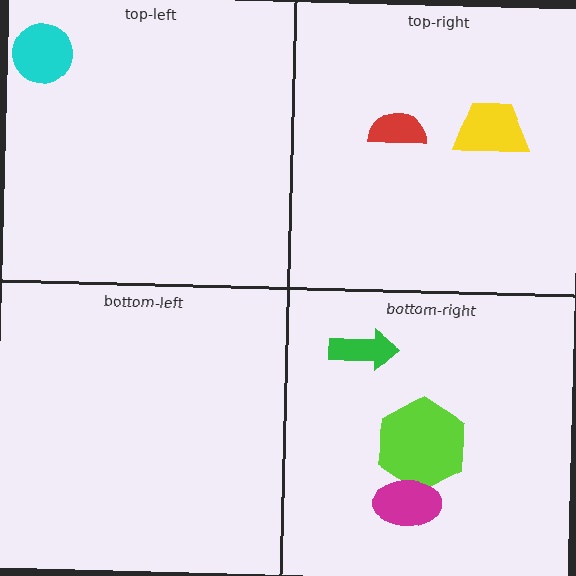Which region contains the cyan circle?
The top-left region.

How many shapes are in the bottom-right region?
3.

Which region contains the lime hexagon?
The bottom-right region.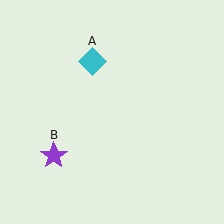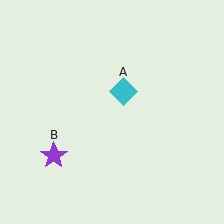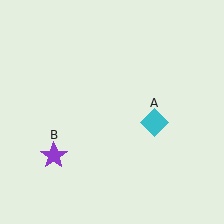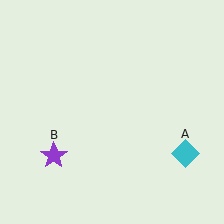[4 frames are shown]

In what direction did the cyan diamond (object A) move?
The cyan diamond (object A) moved down and to the right.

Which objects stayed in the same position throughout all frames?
Purple star (object B) remained stationary.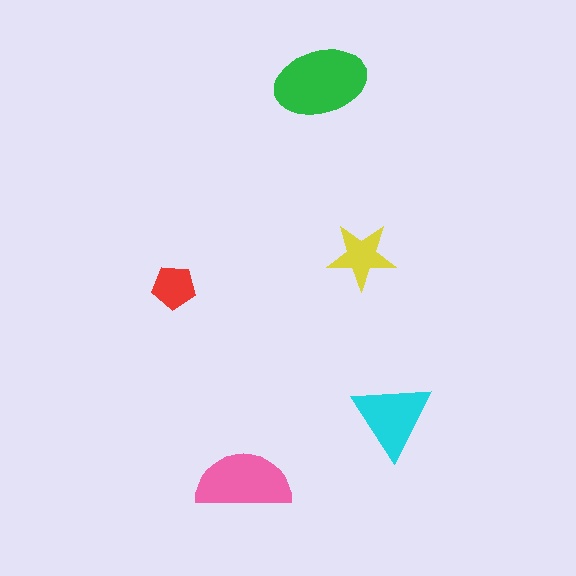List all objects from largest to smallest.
The green ellipse, the pink semicircle, the cyan triangle, the yellow star, the red pentagon.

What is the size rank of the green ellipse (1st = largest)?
1st.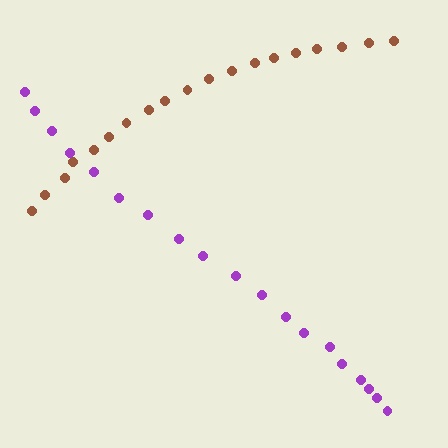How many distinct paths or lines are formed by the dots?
There are 2 distinct paths.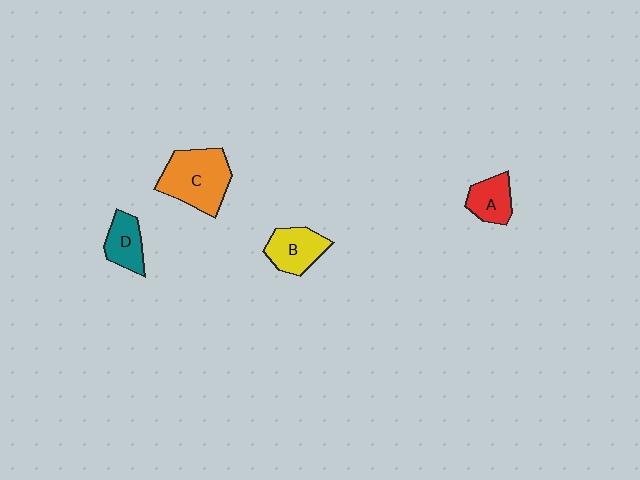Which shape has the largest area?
Shape C (orange).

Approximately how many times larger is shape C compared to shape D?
Approximately 1.9 times.